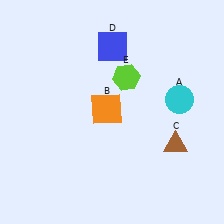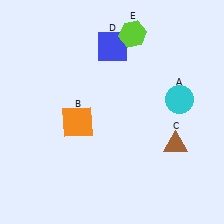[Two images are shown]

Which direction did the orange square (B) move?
The orange square (B) moved left.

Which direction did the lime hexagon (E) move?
The lime hexagon (E) moved up.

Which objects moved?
The objects that moved are: the orange square (B), the lime hexagon (E).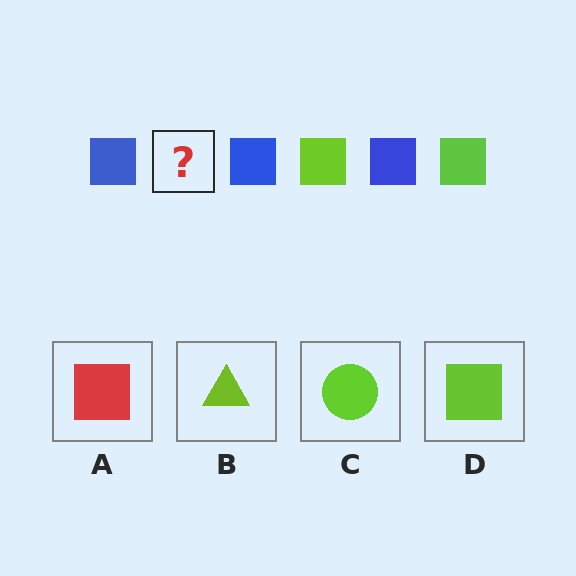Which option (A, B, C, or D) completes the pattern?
D.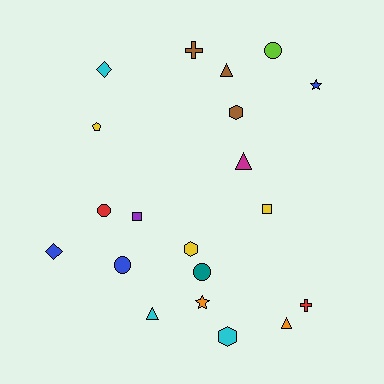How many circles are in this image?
There are 4 circles.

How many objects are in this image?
There are 20 objects.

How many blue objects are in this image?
There are 3 blue objects.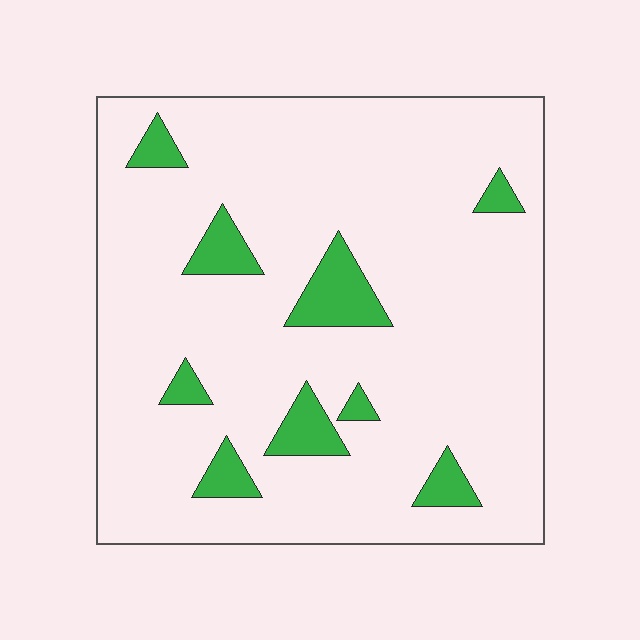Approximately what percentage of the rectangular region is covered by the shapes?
Approximately 10%.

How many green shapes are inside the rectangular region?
9.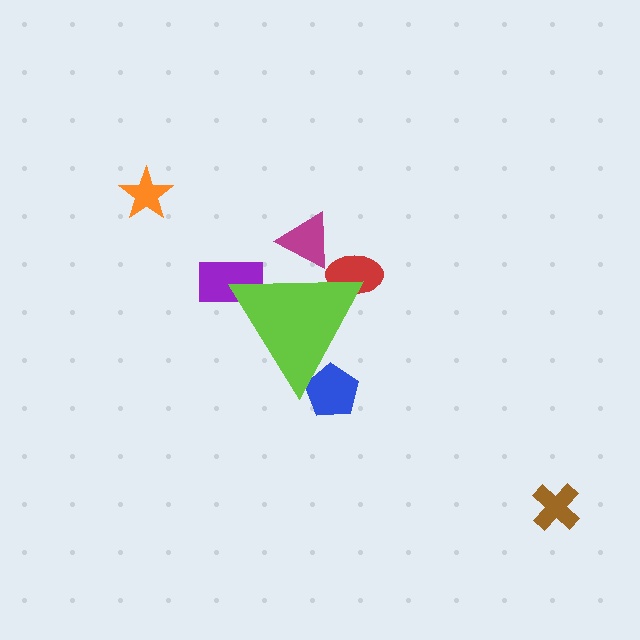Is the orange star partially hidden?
No, the orange star is fully visible.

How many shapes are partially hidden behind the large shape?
4 shapes are partially hidden.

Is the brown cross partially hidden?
No, the brown cross is fully visible.